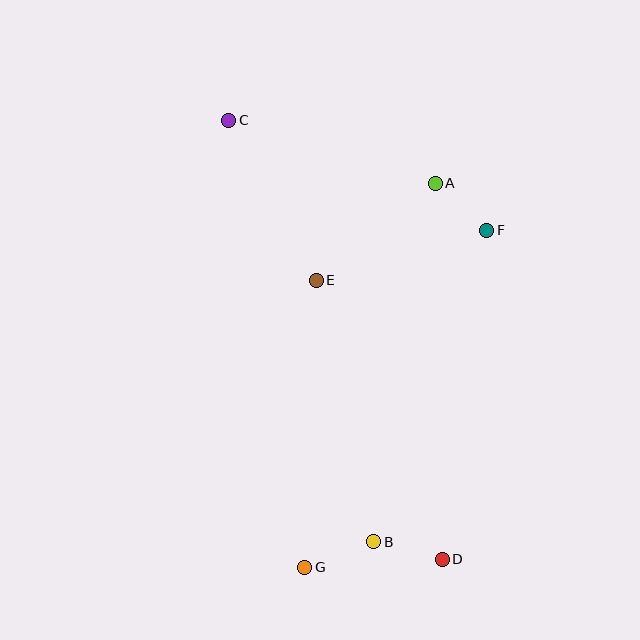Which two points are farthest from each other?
Points C and D are farthest from each other.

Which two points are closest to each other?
Points A and F are closest to each other.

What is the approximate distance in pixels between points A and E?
The distance between A and E is approximately 153 pixels.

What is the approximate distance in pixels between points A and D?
The distance between A and D is approximately 376 pixels.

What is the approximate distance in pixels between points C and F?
The distance between C and F is approximately 280 pixels.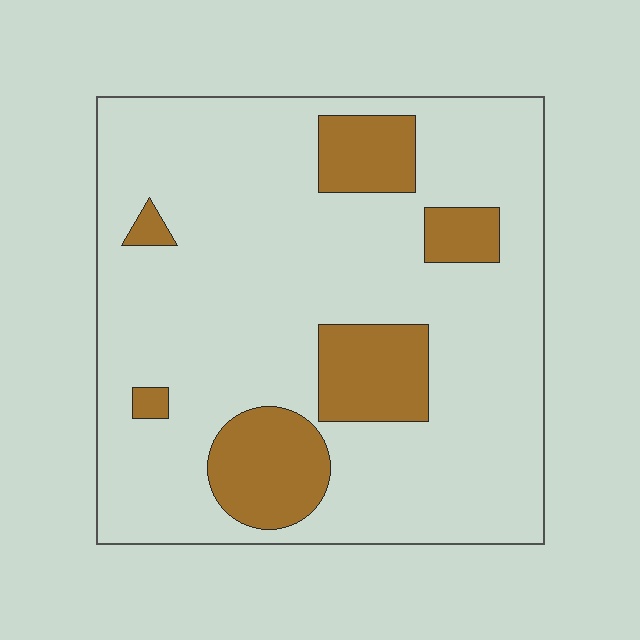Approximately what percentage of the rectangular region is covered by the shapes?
Approximately 20%.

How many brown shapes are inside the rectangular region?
6.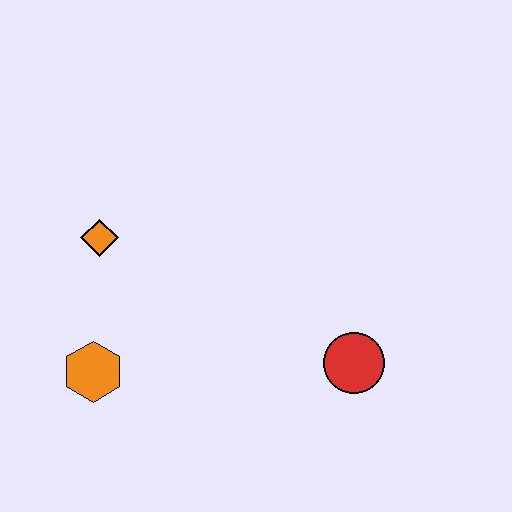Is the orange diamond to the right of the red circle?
No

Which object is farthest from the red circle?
The orange diamond is farthest from the red circle.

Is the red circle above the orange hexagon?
Yes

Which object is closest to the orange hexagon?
The orange diamond is closest to the orange hexagon.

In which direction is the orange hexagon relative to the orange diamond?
The orange hexagon is below the orange diamond.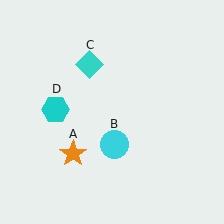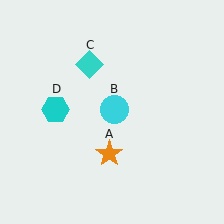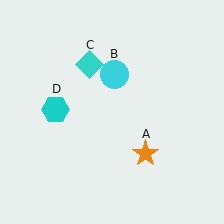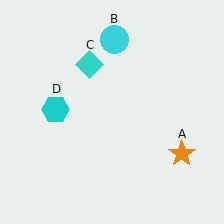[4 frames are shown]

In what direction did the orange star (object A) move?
The orange star (object A) moved right.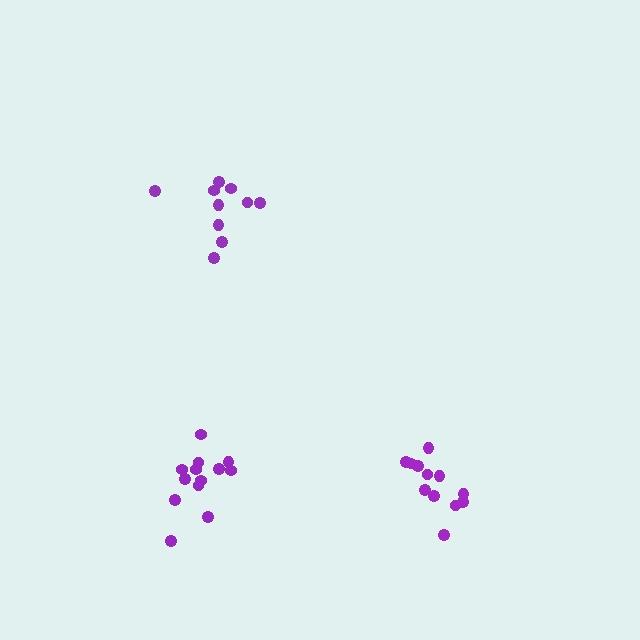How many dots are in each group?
Group 1: 10 dots, Group 2: 13 dots, Group 3: 12 dots (35 total).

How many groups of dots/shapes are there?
There are 3 groups.